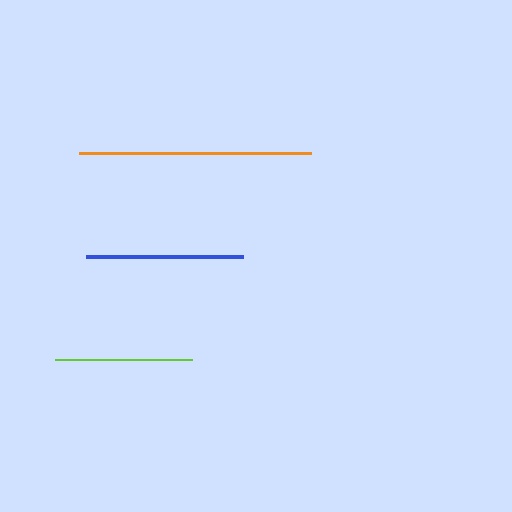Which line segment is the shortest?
The lime line is the shortest at approximately 137 pixels.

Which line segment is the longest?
The orange line is the longest at approximately 232 pixels.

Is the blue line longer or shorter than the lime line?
The blue line is longer than the lime line.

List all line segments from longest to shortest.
From longest to shortest: orange, blue, lime.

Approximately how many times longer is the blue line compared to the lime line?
The blue line is approximately 1.1 times the length of the lime line.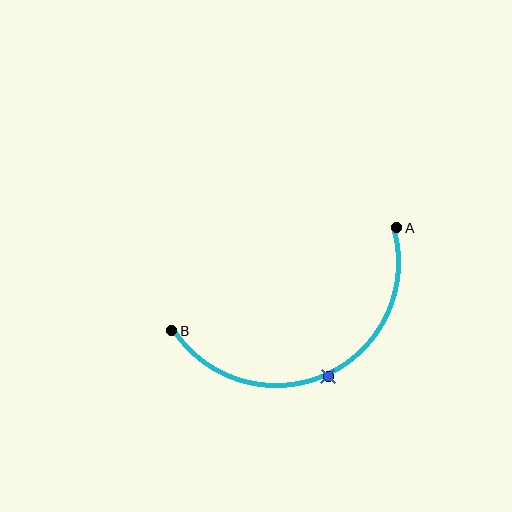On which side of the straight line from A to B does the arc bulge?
The arc bulges below the straight line connecting A and B.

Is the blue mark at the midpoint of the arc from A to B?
Yes. The blue mark lies on the arc at equal arc-length from both A and B — it is the arc midpoint.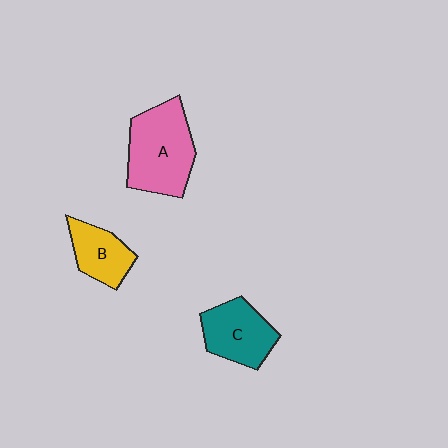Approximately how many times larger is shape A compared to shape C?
Approximately 1.4 times.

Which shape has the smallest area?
Shape B (yellow).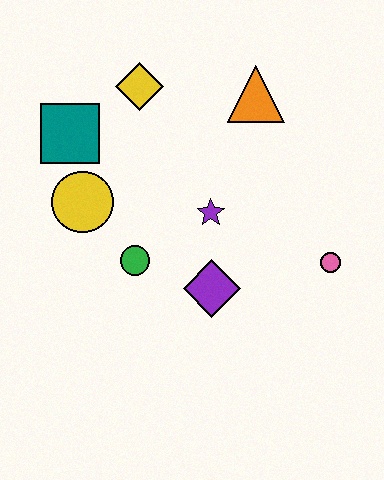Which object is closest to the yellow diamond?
The teal square is closest to the yellow diamond.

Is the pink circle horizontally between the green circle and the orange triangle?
No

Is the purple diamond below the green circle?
Yes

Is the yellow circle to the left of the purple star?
Yes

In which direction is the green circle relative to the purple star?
The green circle is to the left of the purple star.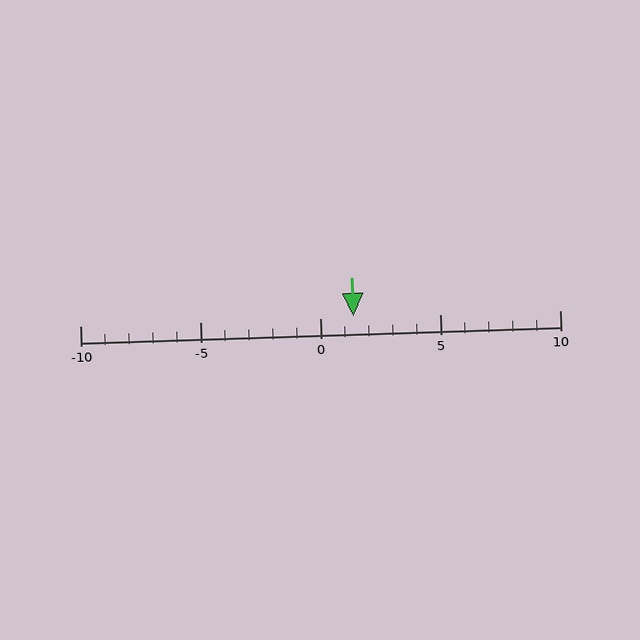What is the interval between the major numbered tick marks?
The major tick marks are spaced 5 units apart.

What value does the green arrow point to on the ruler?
The green arrow points to approximately 1.